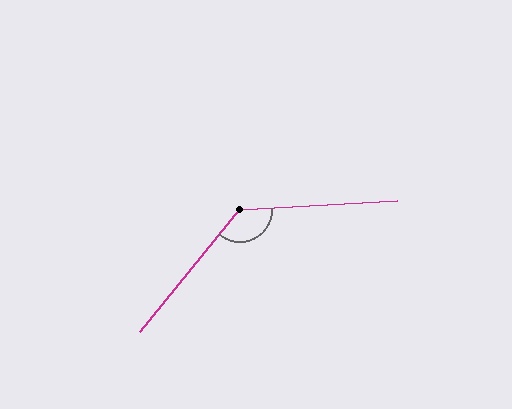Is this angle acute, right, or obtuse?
It is obtuse.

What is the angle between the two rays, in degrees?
Approximately 132 degrees.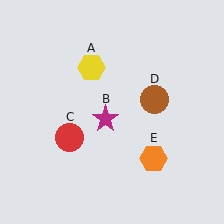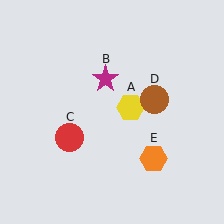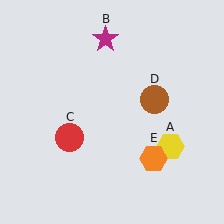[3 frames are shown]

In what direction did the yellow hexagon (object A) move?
The yellow hexagon (object A) moved down and to the right.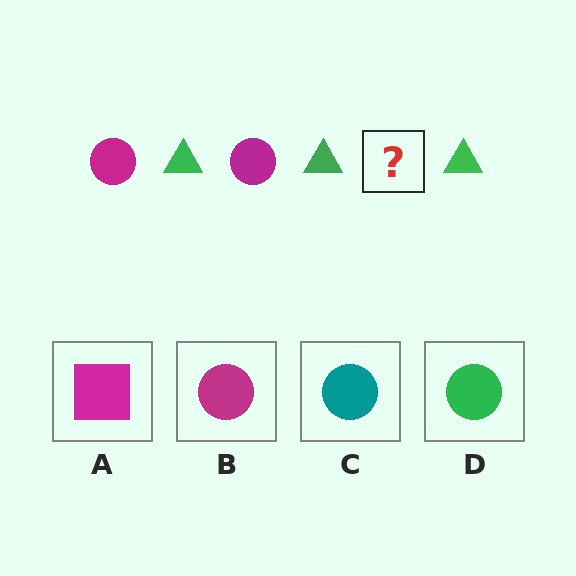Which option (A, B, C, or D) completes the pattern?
B.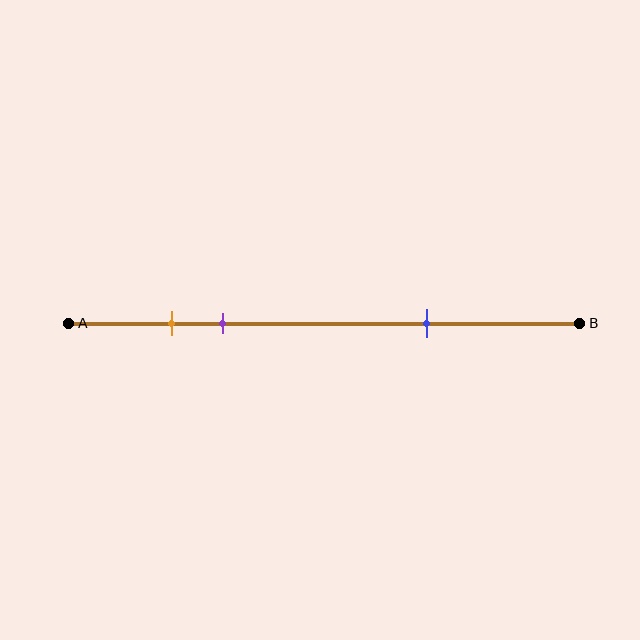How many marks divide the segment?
There are 3 marks dividing the segment.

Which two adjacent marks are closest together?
The orange and purple marks are the closest adjacent pair.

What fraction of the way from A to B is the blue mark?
The blue mark is approximately 70% (0.7) of the way from A to B.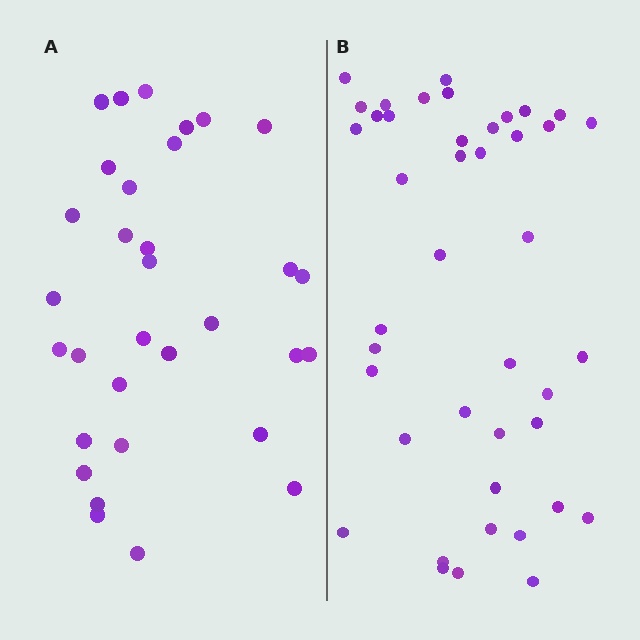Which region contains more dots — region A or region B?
Region B (the right region) has more dots.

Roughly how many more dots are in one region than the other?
Region B has roughly 10 or so more dots than region A.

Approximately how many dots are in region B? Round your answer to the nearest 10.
About 40 dots. (The exact count is 42, which rounds to 40.)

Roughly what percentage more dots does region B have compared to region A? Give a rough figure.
About 30% more.